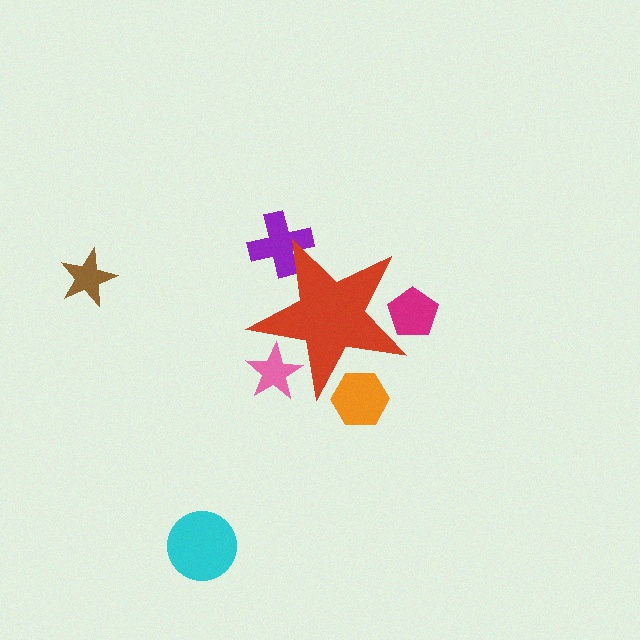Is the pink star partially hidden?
Yes, the pink star is partially hidden behind the red star.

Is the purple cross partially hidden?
Yes, the purple cross is partially hidden behind the red star.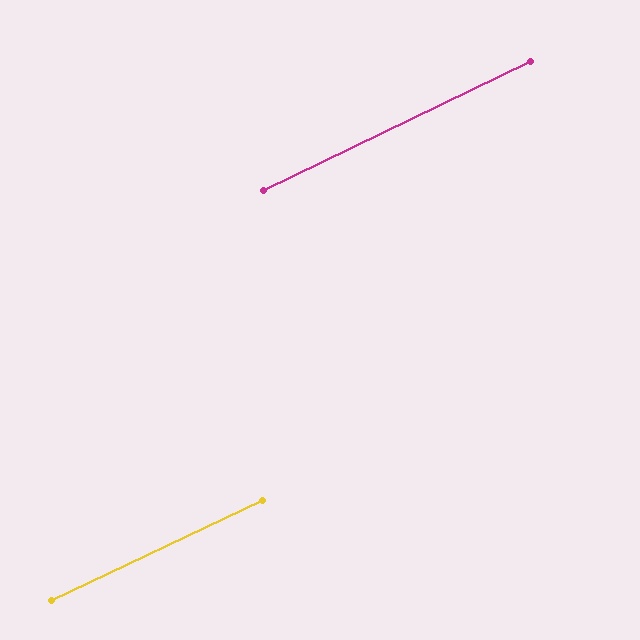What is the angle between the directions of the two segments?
Approximately 0 degrees.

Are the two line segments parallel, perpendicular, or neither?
Parallel — their directions differ by only 0.5°.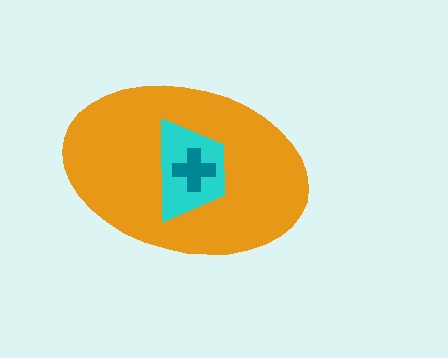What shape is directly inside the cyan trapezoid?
The teal cross.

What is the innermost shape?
The teal cross.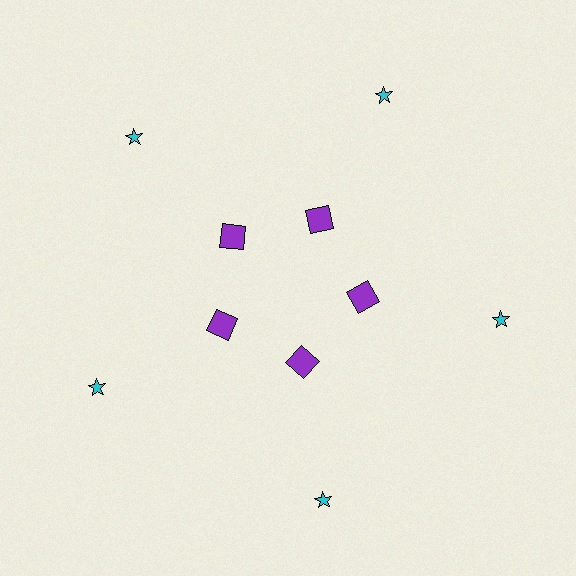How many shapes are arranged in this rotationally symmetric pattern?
There are 10 shapes, arranged in 5 groups of 2.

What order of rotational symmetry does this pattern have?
This pattern has 5-fold rotational symmetry.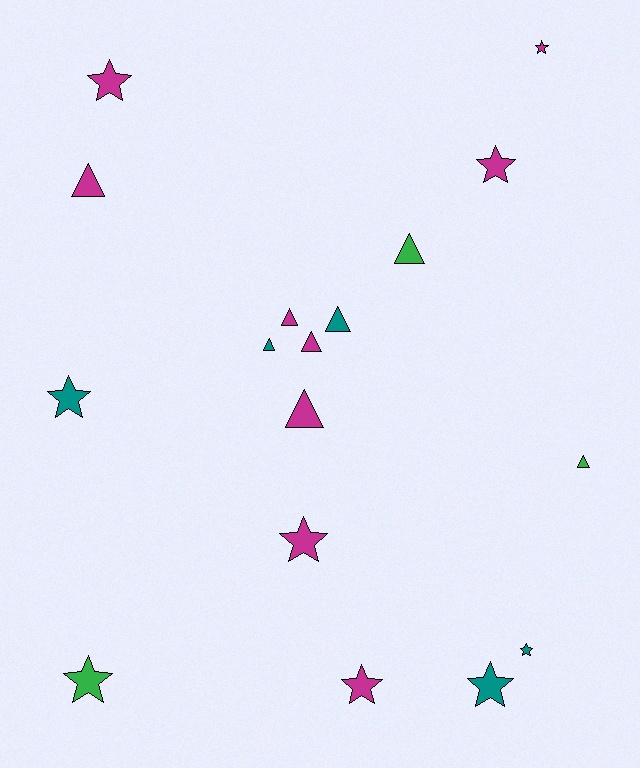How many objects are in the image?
There are 17 objects.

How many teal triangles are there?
There are 2 teal triangles.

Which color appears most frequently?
Magenta, with 9 objects.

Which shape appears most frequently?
Star, with 9 objects.